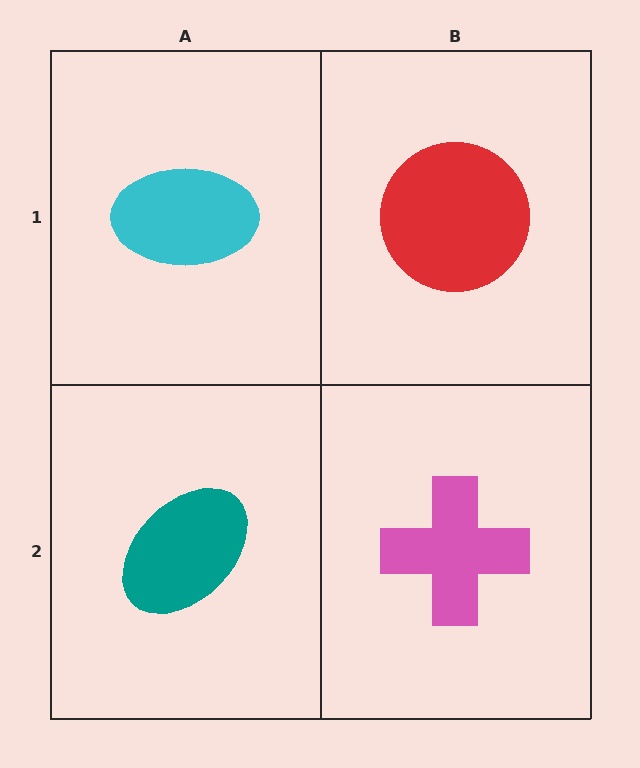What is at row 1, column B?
A red circle.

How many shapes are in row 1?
2 shapes.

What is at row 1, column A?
A cyan ellipse.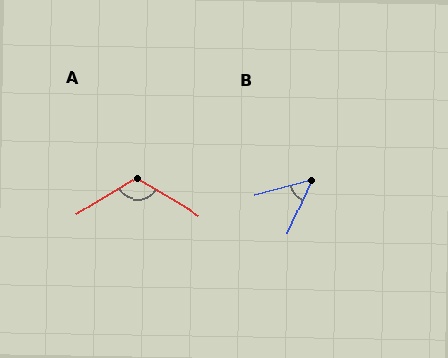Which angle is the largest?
A, at approximately 118 degrees.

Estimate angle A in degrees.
Approximately 118 degrees.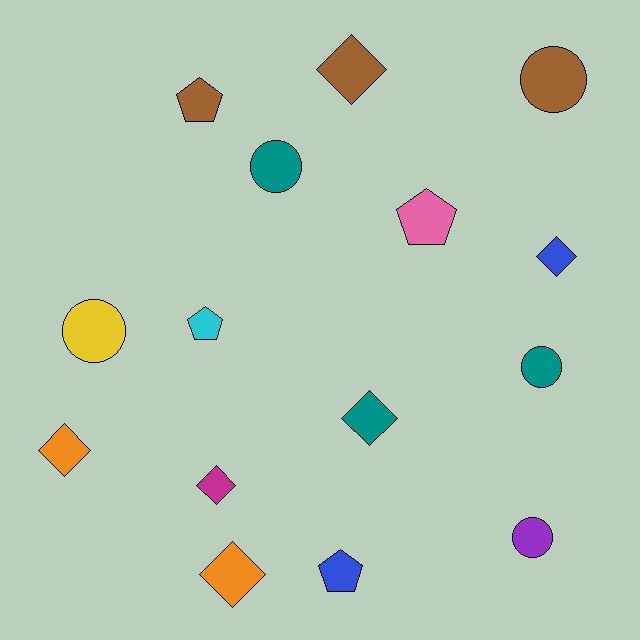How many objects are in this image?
There are 15 objects.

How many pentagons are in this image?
There are 4 pentagons.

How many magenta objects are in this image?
There is 1 magenta object.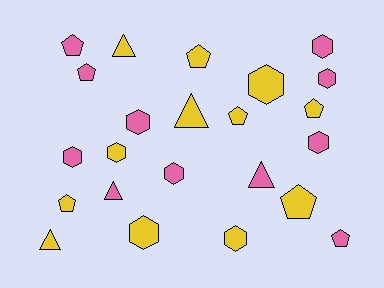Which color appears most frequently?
Yellow, with 12 objects.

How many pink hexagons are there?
There are 6 pink hexagons.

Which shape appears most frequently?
Hexagon, with 10 objects.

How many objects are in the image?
There are 23 objects.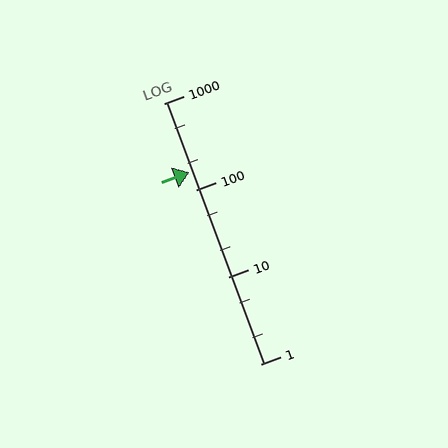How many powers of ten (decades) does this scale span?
The scale spans 3 decades, from 1 to 1000.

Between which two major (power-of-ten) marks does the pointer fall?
The pointer is between 100 and 1000.